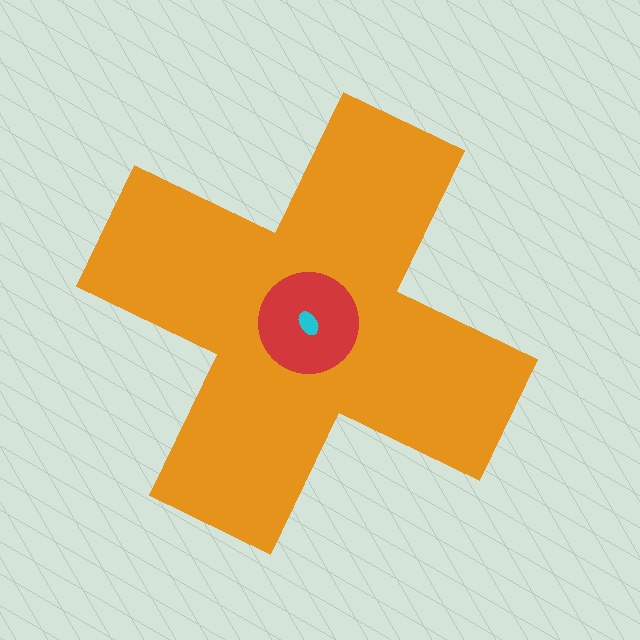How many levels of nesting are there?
3.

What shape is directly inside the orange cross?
The red circle.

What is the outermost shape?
The orange cross.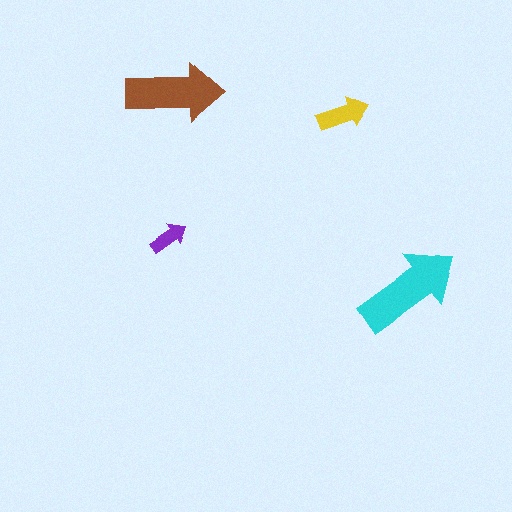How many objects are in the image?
There are 4 objects in the image.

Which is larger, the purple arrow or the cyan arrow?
The cyan one.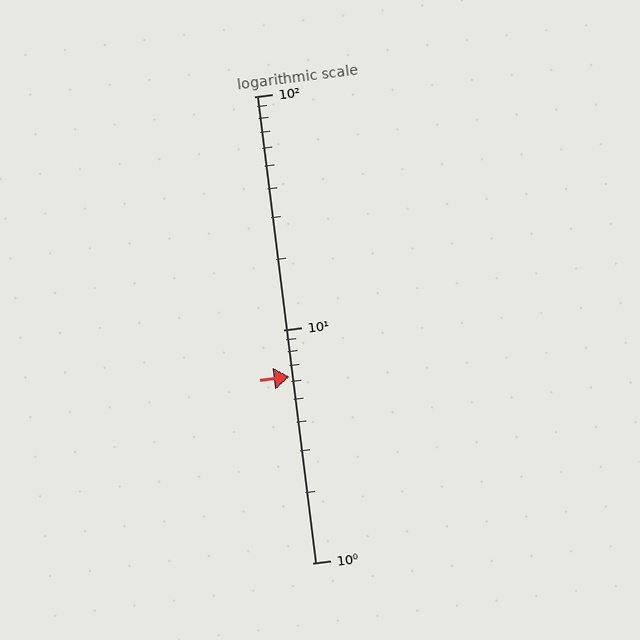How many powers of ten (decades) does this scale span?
The scale spans 2 decades, from 1 to 100.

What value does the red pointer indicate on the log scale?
The pointer indicates approximately 6.3.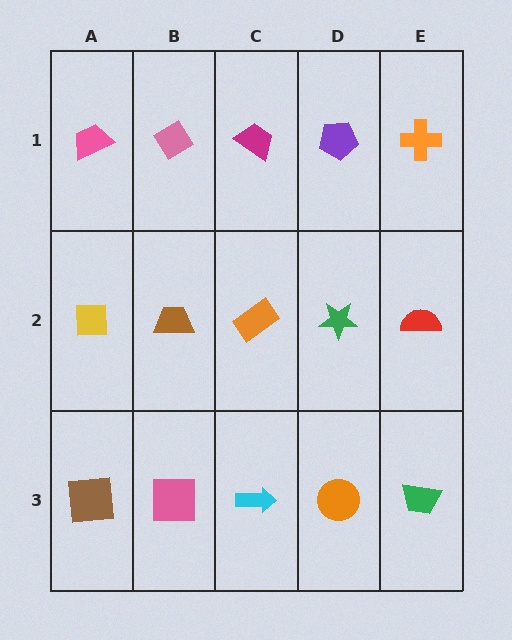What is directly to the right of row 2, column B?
An orange rectangle.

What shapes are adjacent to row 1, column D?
A green star (row 2, column D), a magenta trapezoid (row 1, column C), an orange cross (row 1, column E).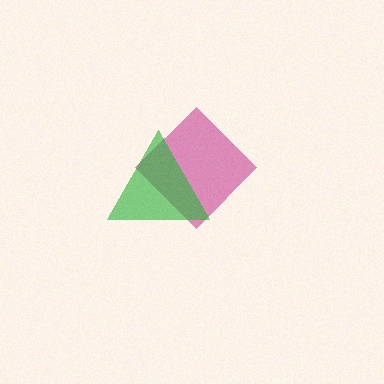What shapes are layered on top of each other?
The layered shapes are: a magenta diamond, a green triangle.